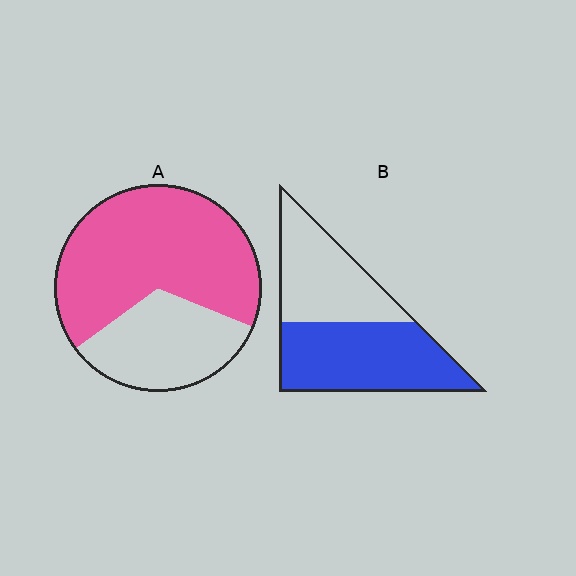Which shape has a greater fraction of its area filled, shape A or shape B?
Shape A.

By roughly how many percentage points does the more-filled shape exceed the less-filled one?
By roughly 10 percentage points (A over B).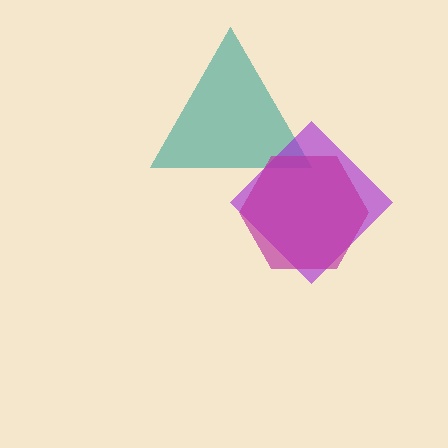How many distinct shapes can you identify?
There are 3 distinct shapes: a teal triangle, a purple diamond, a magenta hexagon.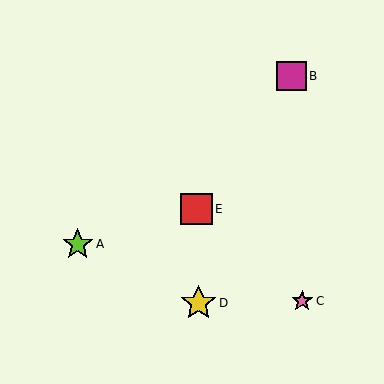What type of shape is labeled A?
Shape A is a lime star.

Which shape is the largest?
The yellow star (labeled D) is the largest.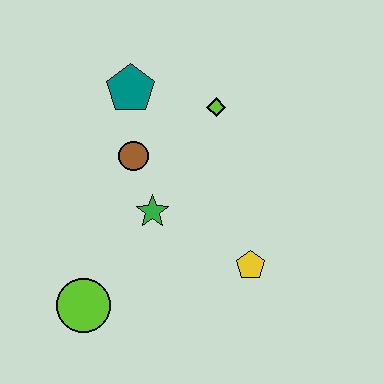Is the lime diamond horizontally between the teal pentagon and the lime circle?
No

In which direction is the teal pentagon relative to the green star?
The teal pentagon is above the green star.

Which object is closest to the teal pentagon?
The brown circle is closest to the teal pentagon.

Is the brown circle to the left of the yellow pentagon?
Yes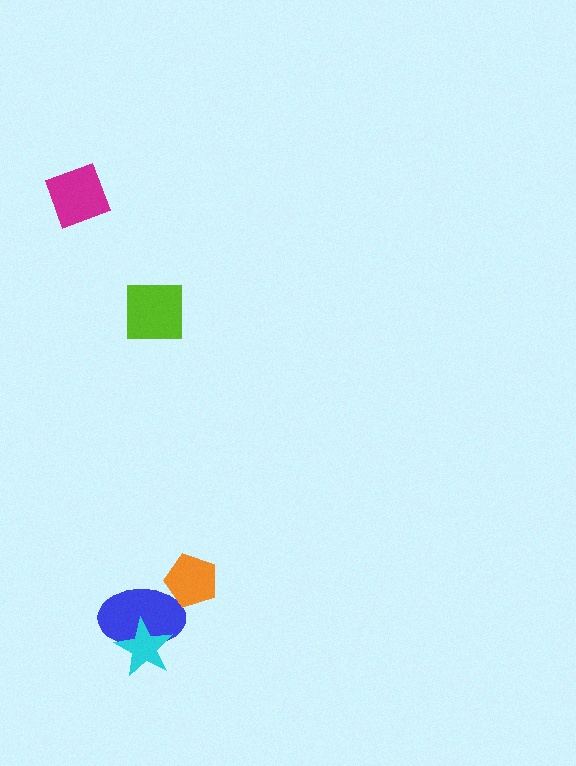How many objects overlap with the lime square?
0 objects overlap with the lime square.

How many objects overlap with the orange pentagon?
1 object overlaps with the orange pentagon.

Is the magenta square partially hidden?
No, no other shape covers it.